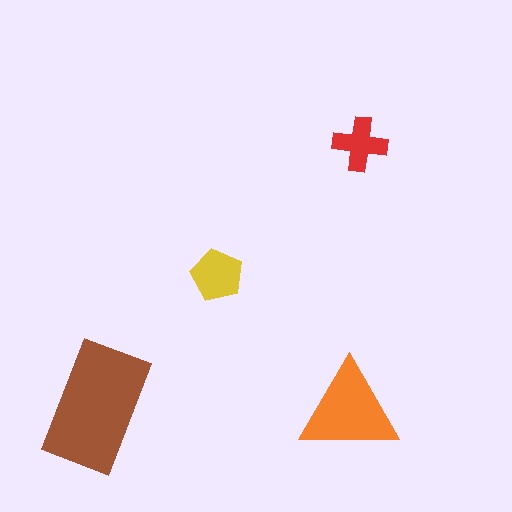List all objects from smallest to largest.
The red cross, the yellow pentagon, the orange triangle, the brown rectangle.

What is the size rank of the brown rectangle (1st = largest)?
1st.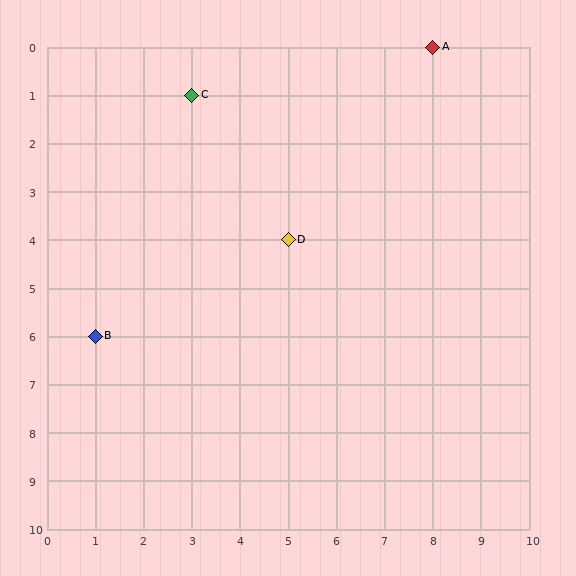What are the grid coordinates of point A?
Point A is at grid coordinates (8, 0).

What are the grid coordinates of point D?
Point D is at grid coordinates (5, 4).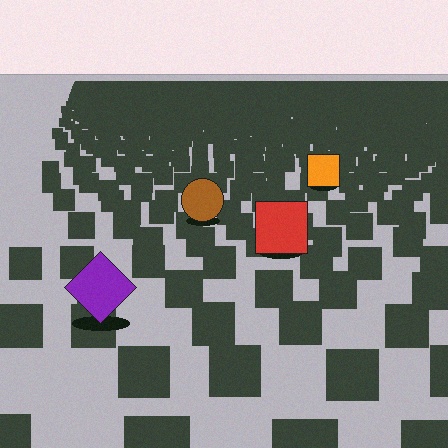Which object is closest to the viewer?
The purple diamond is closest. The texture marks near it are larger and more spread out.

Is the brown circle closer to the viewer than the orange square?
Yes. The brown circle is closer — you can tell from the texture gradient: the ground texture is coarser near it.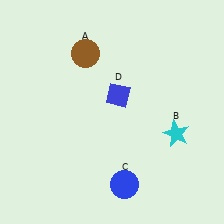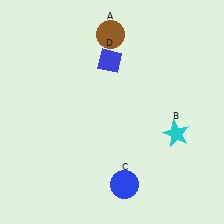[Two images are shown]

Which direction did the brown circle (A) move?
The brown circle (A) moved right.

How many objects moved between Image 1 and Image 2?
2 objects moved between the two images.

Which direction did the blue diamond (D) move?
The blue diamond (D) moved up.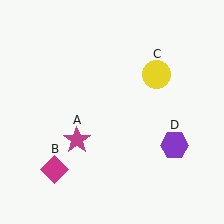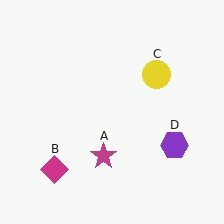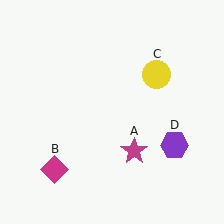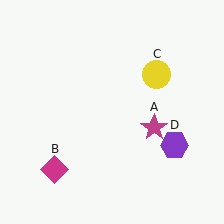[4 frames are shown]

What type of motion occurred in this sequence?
The magenta star (object A) rotated counterclockwise around the center of the scene.